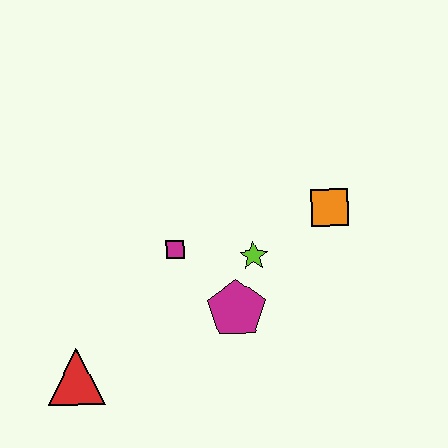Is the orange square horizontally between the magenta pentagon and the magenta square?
No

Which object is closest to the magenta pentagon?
The lime star is closest to the magenta pentagon.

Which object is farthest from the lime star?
The red triangle is farthest from the lime star.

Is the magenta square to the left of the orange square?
Yes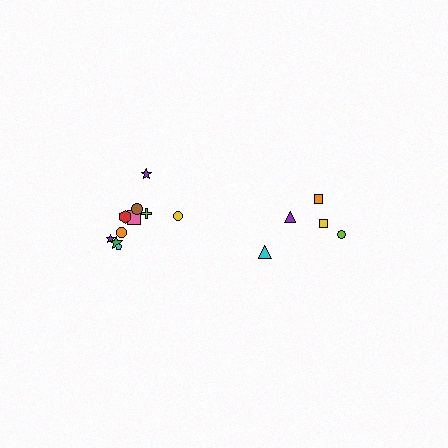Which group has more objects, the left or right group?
The left group.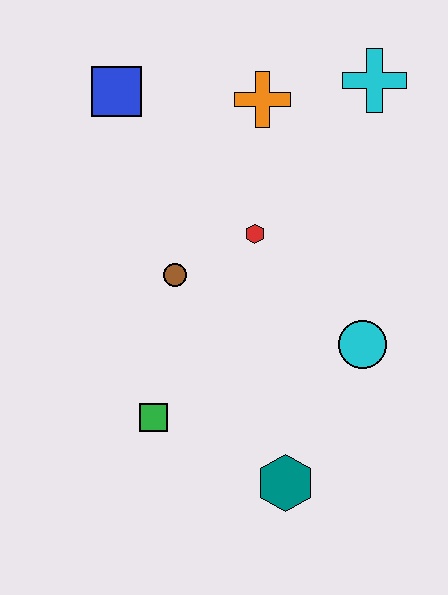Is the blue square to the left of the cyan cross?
Yes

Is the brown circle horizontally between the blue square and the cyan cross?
Yes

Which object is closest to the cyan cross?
The orange cross is closest to the cyan cross.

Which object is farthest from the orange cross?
The teal hexagon is farthest from the orange cross.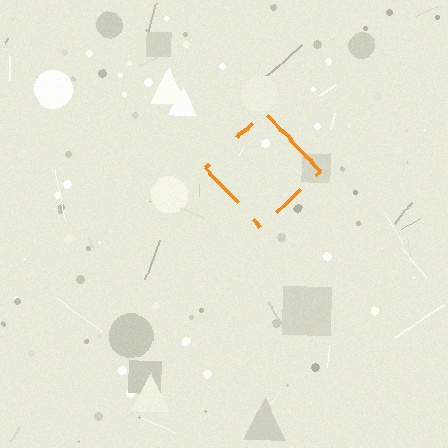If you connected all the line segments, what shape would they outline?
They would outline a diamond.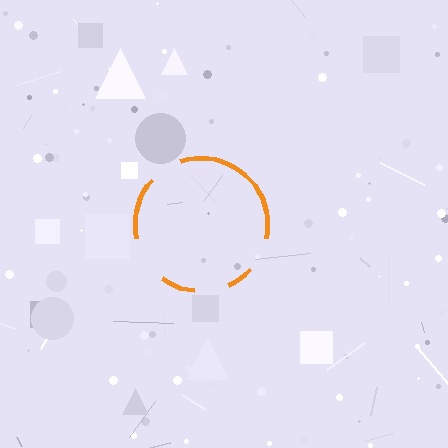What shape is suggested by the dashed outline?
The dashed outline suggests a circle.